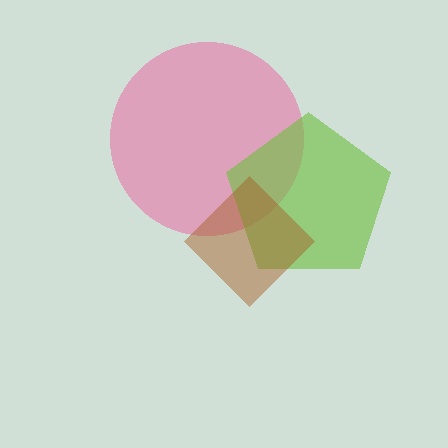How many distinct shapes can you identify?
There are 3 distinct shapes: a pink circle, a lime pentagon, a brown diamond.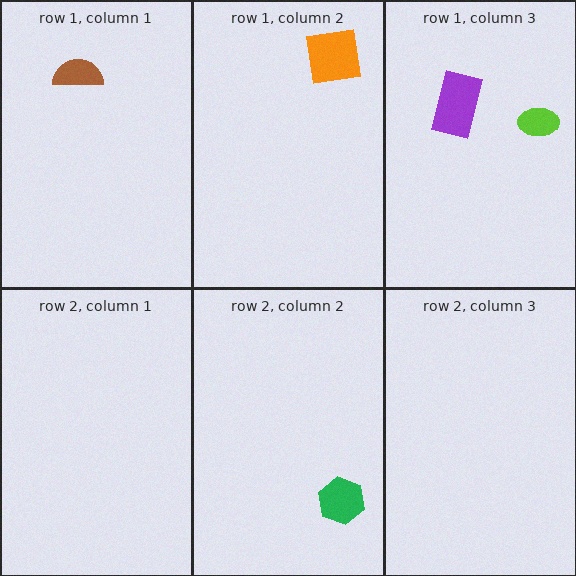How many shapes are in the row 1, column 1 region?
1.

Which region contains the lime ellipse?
The row 1, column 3 region.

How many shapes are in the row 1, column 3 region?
2.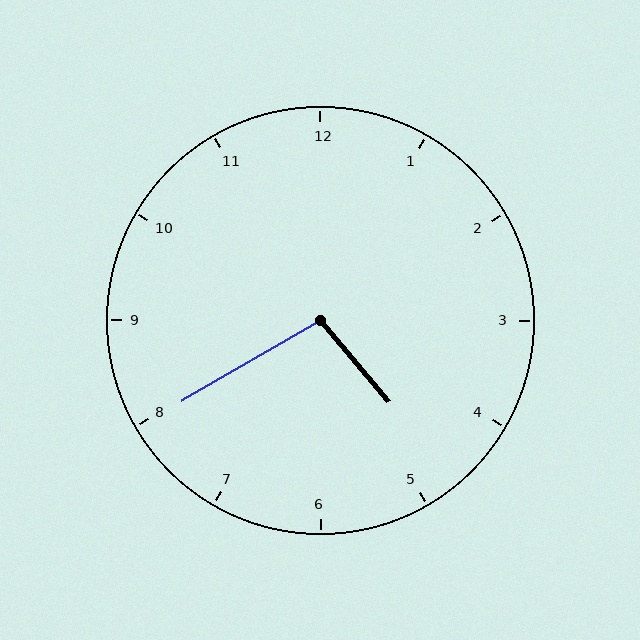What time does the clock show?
4:40.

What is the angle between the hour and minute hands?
Approximately 100 degrees.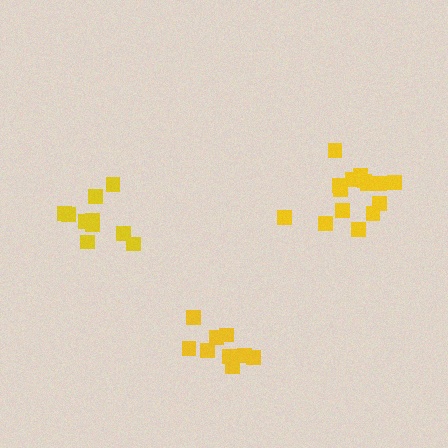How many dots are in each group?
Group 1: 15 dots, Group 2: 10 dots, Group 3: 9 dots (34 total).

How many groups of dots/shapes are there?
There are 3 groups.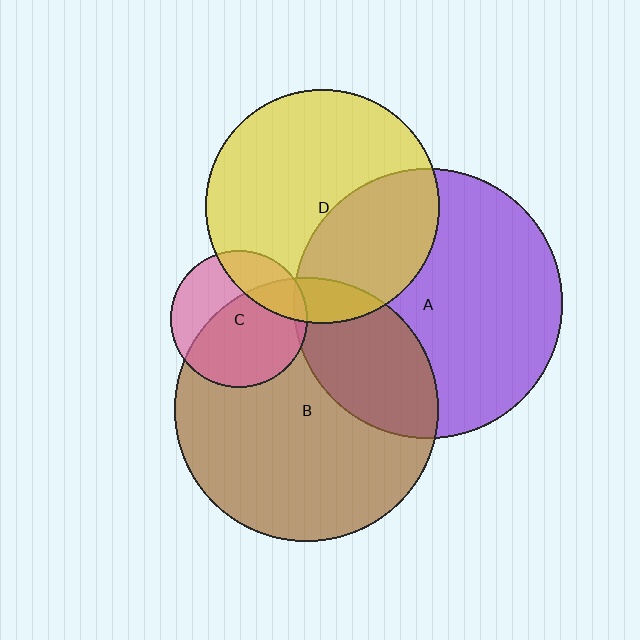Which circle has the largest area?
Circle A (purple).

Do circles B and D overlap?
Yes.